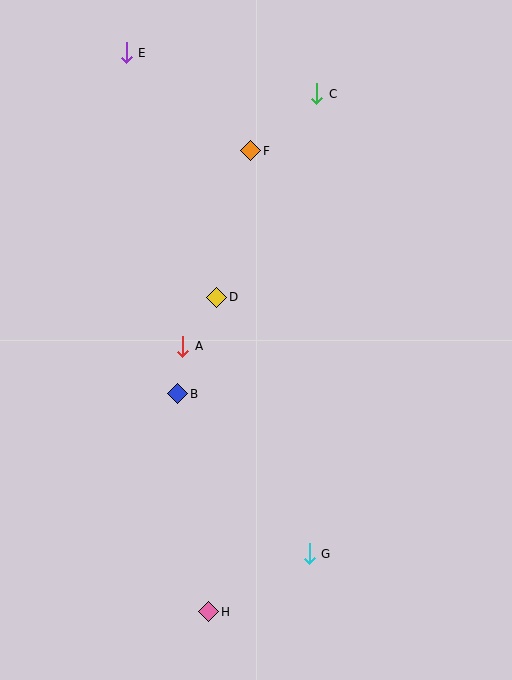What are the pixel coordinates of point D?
Point D is at (217, 297).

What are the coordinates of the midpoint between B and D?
The midpoint between B and D is at (197, 345).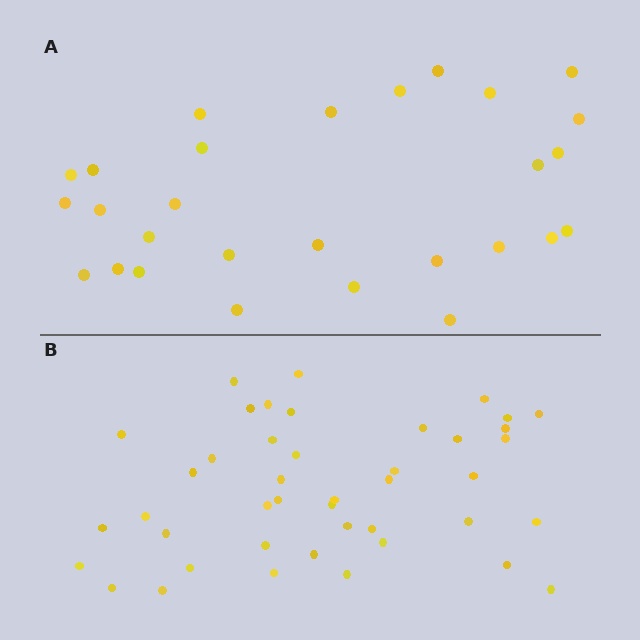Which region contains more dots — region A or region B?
Region B (the bottom region) has more dots.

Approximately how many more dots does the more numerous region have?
Region B has approximately 15 more dots than region A.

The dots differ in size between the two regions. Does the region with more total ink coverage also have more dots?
No. Region A has more total ink coverage because its dots are larger, but region B actually contains more individual dots. Total area can be misleading — the number of items is what matters here.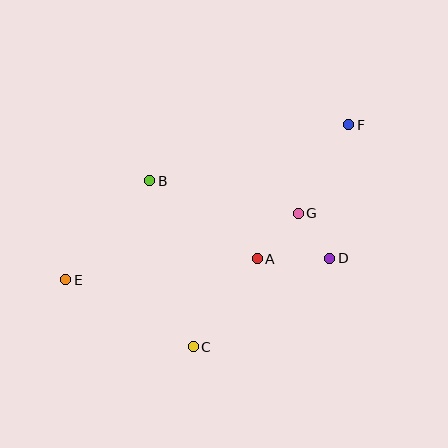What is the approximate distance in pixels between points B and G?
The distance between B and G is approximately 152 pixels.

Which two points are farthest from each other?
Points E and F are farthest from each other.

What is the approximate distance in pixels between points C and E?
The distance between C and E is approximately 144 pixels.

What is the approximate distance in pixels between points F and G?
The distance between F and G is approximately 102 pixels.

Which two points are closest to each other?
Points D and G are closest to each other.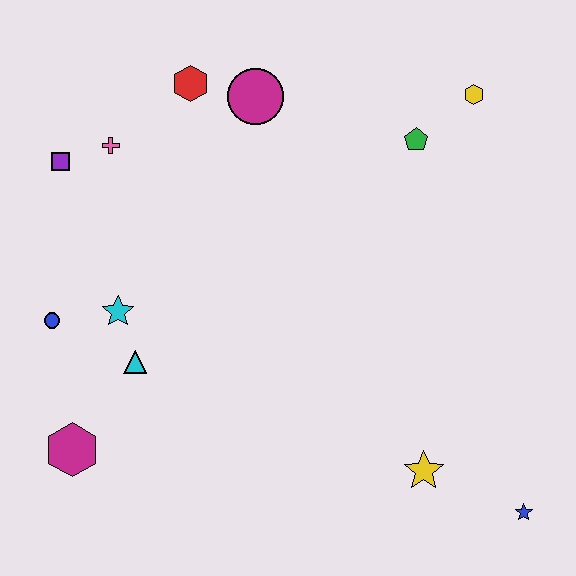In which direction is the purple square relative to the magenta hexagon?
The purple square is above the magenta hexagon.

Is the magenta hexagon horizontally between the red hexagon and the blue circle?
Yes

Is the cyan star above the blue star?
Yes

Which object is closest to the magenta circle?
The red hexagon is closest to the magenta circle.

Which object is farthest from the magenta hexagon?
The yellow hexagon is farthest from the magenta hexagon.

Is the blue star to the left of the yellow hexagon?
No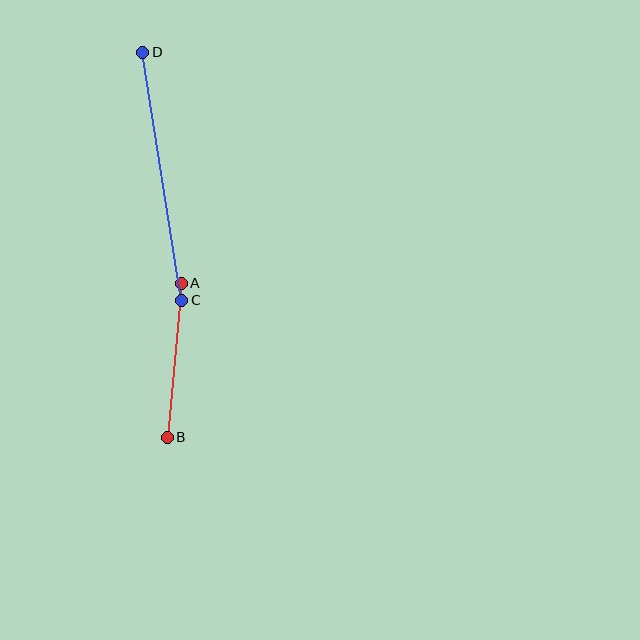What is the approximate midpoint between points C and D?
The midpoint is at approximately (162, 176) pixels.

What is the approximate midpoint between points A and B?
The midpoint is at approximately (174, 360) pixels.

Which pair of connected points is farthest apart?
Points C and D are farthest apart.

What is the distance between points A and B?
The distance is approximately 155 pixels.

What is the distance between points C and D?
The distance is approximately 251 pixels.